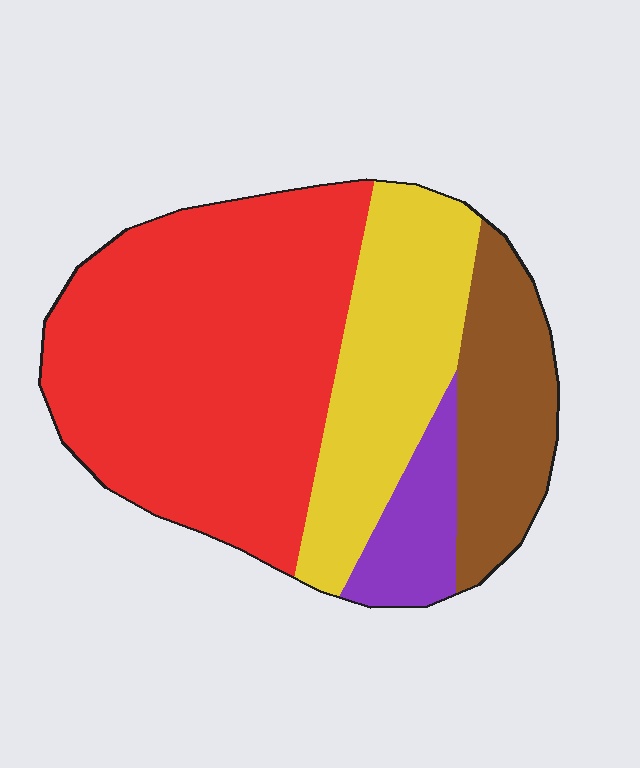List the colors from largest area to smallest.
From largest to smallest: red, yellow, brown, purple.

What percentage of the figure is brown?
Brown covers about 15% of the figure.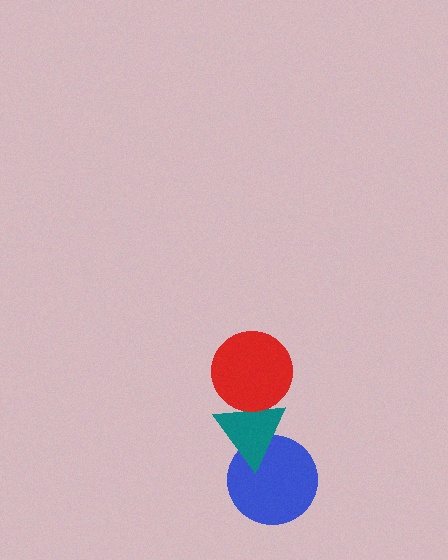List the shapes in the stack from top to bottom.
From top to bottom: the red circle, the teal triangle, the blue circle.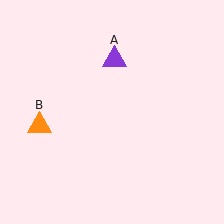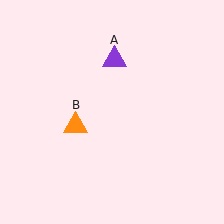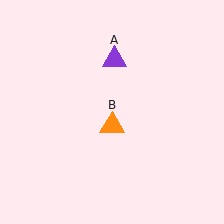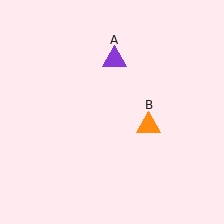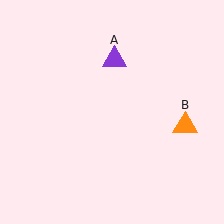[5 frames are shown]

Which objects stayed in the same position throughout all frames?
Purple triangle (object A) remained stationary.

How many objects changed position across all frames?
1 object changed position: orange triangle (object B).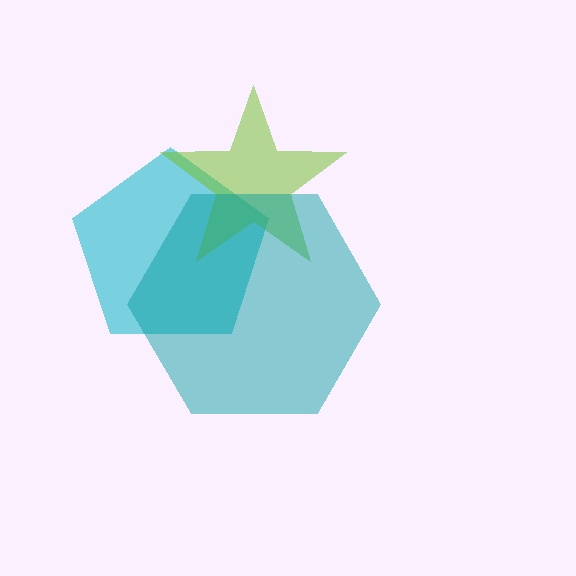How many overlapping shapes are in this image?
There are 3 overlapping shapes in the image.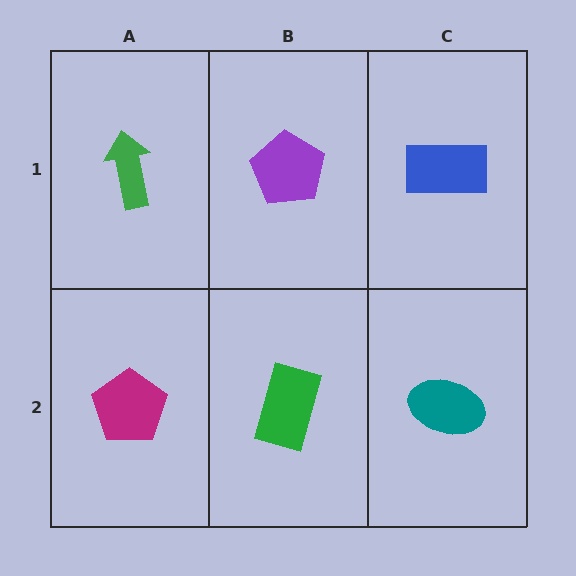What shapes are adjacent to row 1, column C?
A teal ellipse (row 2, column C), a purple pentagon (row 1, column B).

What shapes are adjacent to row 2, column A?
A green arrow (row 1, column A), a green rectangle (row 2, column B).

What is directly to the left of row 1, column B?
A green arrow.